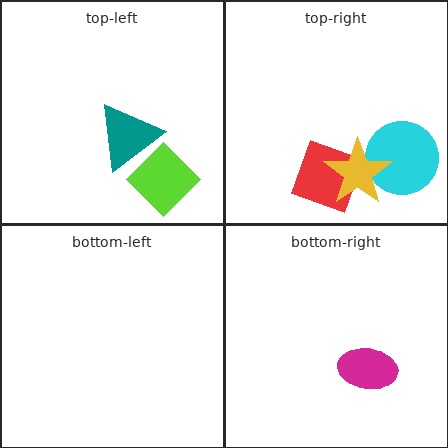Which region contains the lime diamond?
The top-left region.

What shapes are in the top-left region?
The lime diamond, the teal triangle.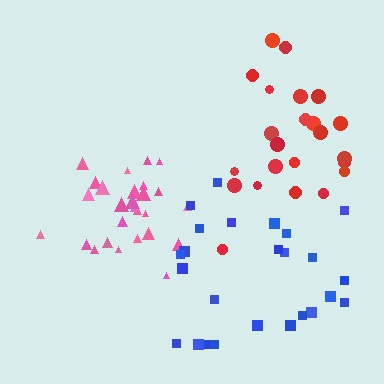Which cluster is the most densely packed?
Pink.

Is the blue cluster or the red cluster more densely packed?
Red.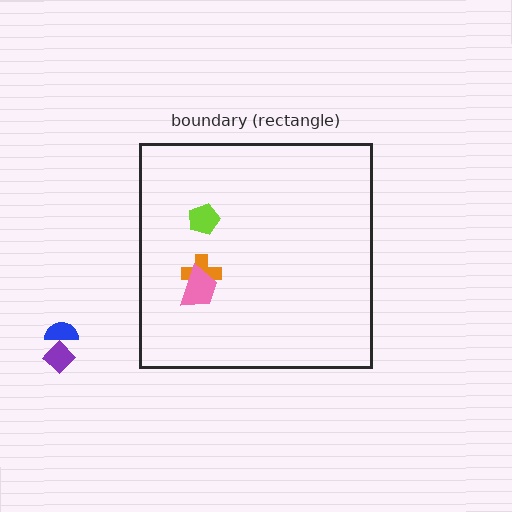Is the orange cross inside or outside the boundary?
Inside.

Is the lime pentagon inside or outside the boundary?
Inside.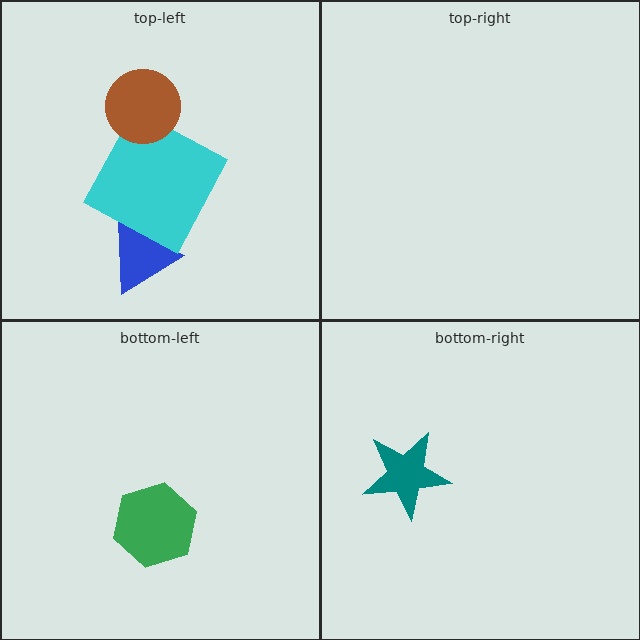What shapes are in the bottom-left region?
The green hexagon.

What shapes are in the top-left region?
The blue triangle, the cyan square, the brown circle.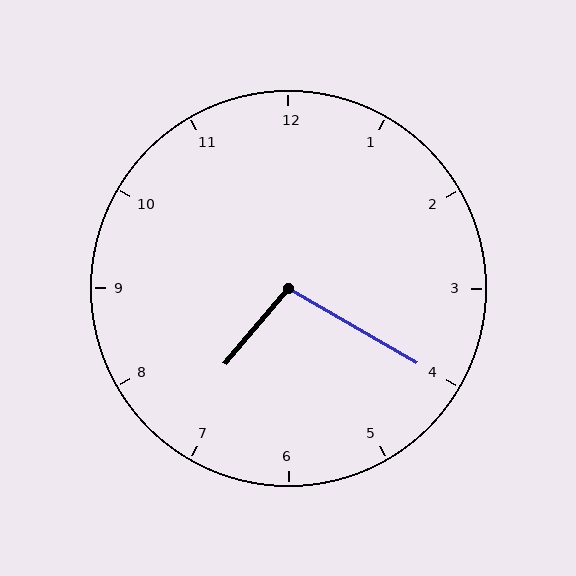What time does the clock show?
7:20.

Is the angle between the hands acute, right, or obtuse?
It is obtuse.